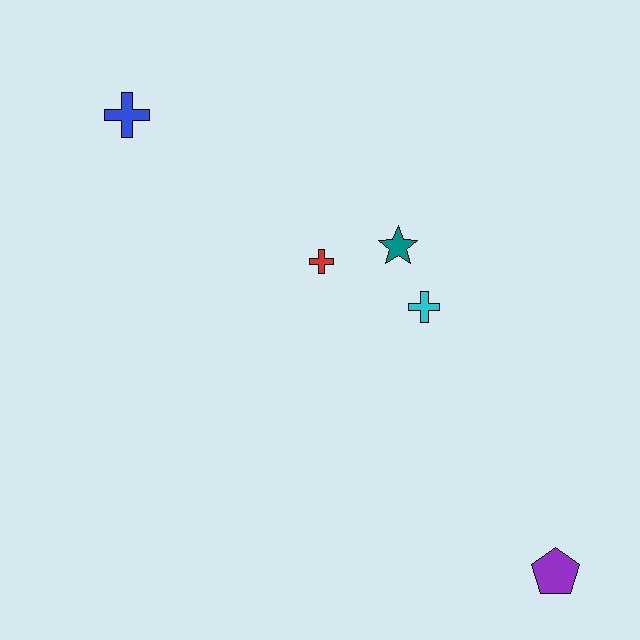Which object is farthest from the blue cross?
The purple pentagon is farthest from the blue cross.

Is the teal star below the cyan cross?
No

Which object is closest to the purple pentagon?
The cyan cross is closest to the purple pentagon.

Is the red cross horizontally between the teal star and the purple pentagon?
No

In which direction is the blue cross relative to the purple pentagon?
The blue cross is above the purple pentagon.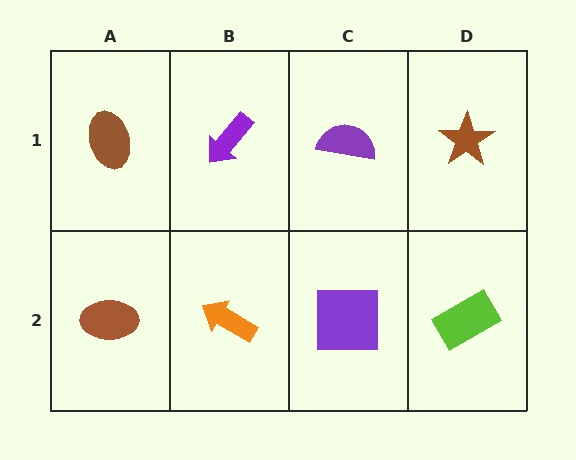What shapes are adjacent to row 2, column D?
A brown star (row 1, column D), a purple square (row 2, column C).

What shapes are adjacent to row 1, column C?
A purple square (row 2, column C), a purple arrow (row 1, column B), a brown star (row 1, column D).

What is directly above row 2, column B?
A purple arrow.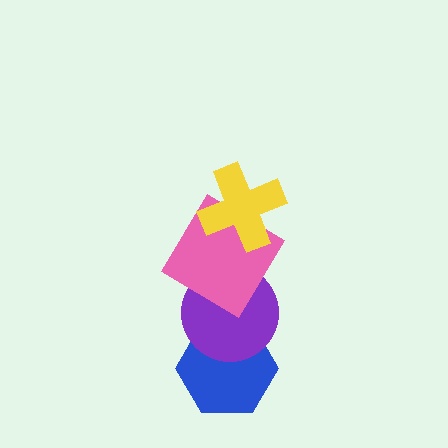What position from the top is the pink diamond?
The pink diamond is 2nd from the top.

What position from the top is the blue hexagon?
The blue hexagon is 4th from the top.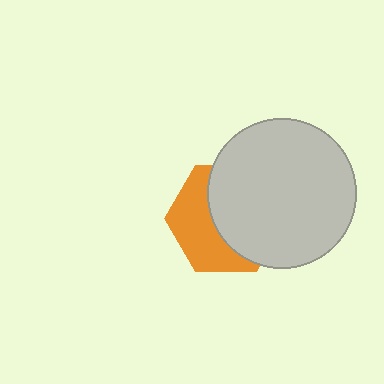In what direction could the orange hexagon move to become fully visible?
The orange hexagon could move left. That would shift it out from behind the light gray circle entirely.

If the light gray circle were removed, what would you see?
You would see the complete orange hexagon.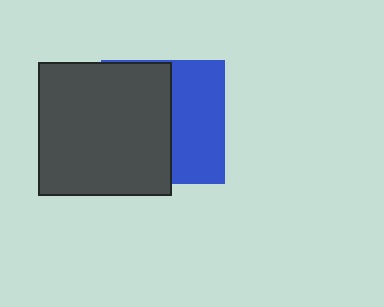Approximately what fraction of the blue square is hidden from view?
Roughly 56% of the blue square is hidden behind the dark gray square.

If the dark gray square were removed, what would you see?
You would see the complete blue square.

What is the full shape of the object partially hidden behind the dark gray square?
The partially hidden object is a blue square.